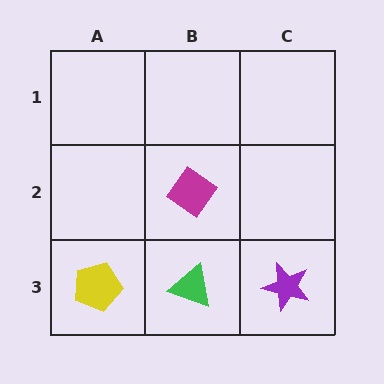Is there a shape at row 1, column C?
No, that cell is empty.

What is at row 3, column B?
A green triangle.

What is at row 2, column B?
A magenta diamond.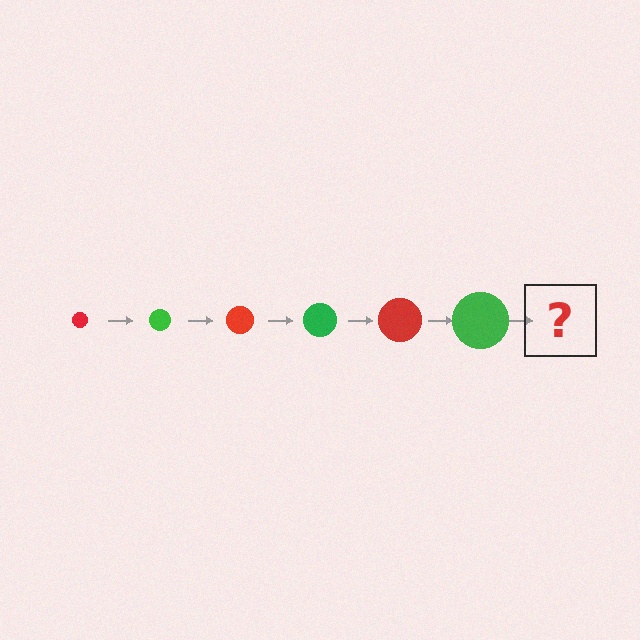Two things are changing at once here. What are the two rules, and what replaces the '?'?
The two rules are that the circle grows larger each step and the color cycles through red and green. The '?' should be a red circle, larger than the previous one.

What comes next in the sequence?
The next element should be a red circle, larger than the previous one.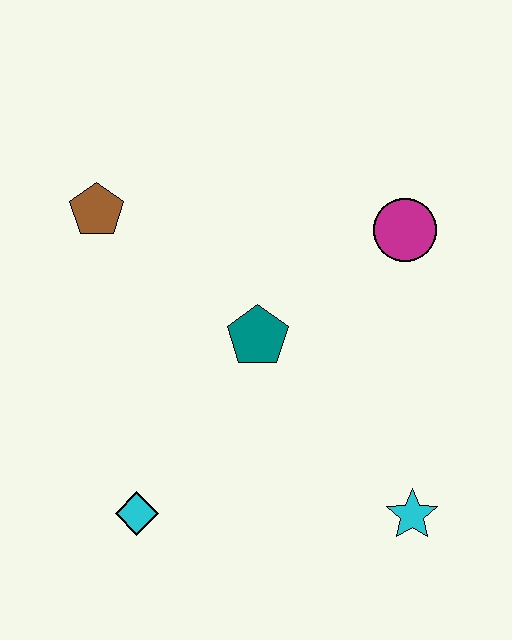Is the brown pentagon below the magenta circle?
No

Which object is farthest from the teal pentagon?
The cyan star is farthest from the teal pentagon.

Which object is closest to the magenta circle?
The teal pentagon is closest to the magenta circle.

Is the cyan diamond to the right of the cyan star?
No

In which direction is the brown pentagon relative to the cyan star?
The brown pentagon is to the left of the cyan star.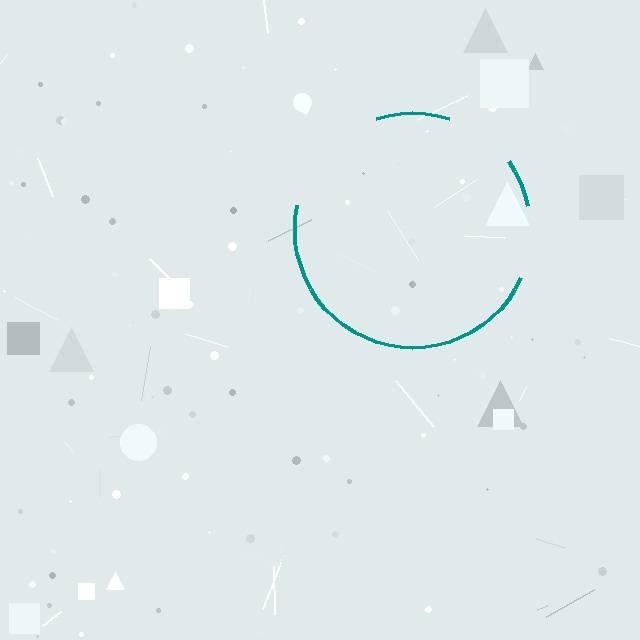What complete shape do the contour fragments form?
The contour fragments form a circle.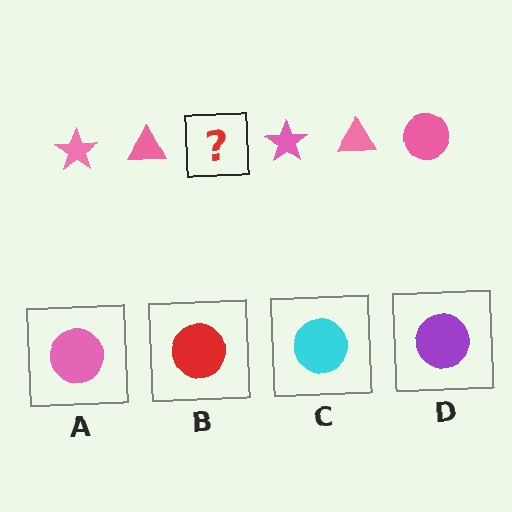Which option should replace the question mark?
Option A.